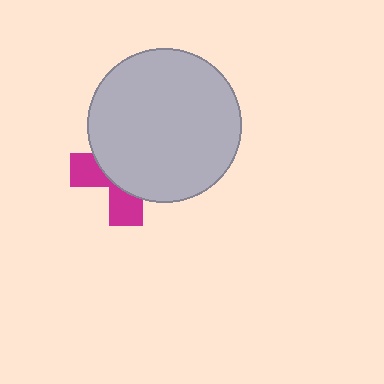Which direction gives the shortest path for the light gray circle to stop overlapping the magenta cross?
Moving toward the upper-right gives the shortest separation.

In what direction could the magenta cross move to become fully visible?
The magenta cross could move toward the lower-left. That would shift it out from behind the light gray circle entirely.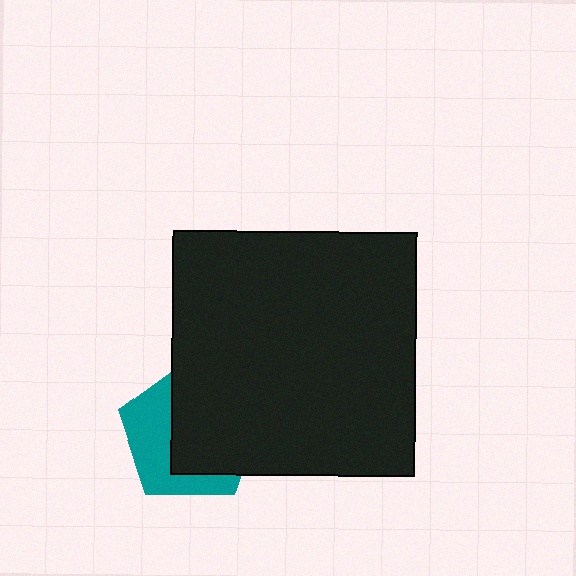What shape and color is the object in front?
The object in front is a black square.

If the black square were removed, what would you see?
You would see the complete teal pentagon.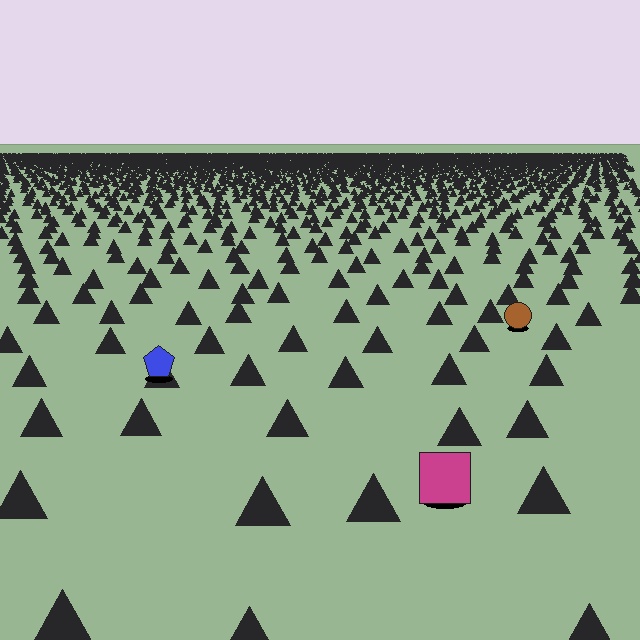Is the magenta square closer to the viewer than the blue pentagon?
Yes. The magenta square is closer — you can tell from the texture gradient: the ground texture is coarser near it.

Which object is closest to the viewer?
The magenta square is closest. The texture marks near it are larger and more spread out.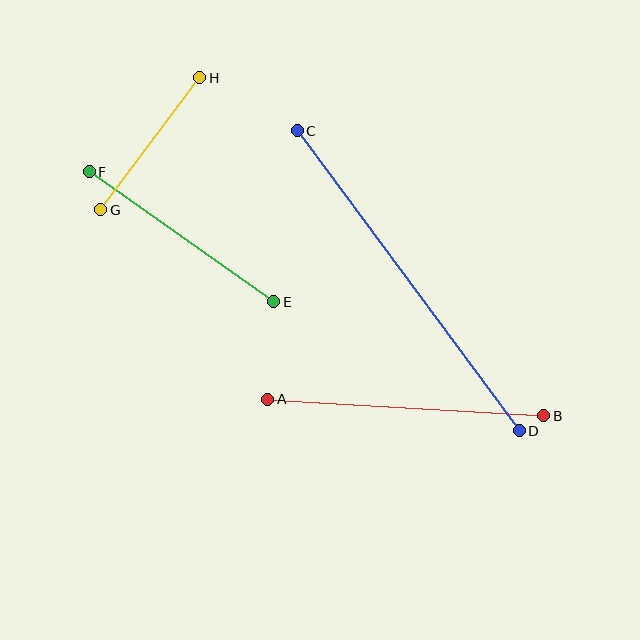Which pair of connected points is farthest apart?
Points C and D are farthest apart.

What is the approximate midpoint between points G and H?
The midpoint is at approximately (150, 144) pixels.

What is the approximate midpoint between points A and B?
The midpoint is at approximately (406, 408) pixels.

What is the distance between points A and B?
The distance is approximately 277 pixels.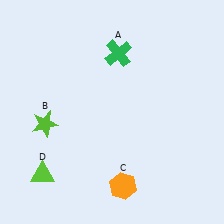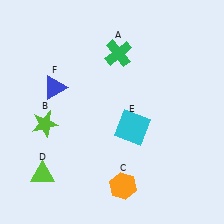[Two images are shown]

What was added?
A cyan square (E), a blue triangle (F) were added in Image 2.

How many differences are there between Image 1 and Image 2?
There are 2 differences between the two images.